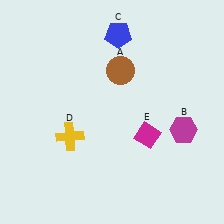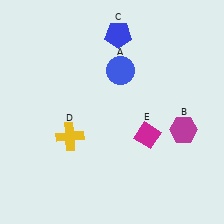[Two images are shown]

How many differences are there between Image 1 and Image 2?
There is 1 difference between the two images.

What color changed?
The circle (A) changed from brown in Image 1 to blue in Image 2.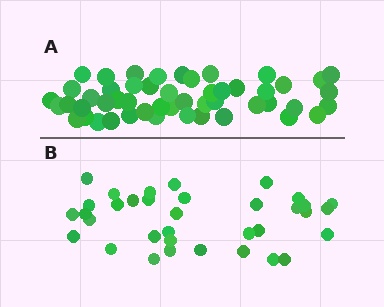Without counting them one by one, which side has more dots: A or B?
Region A (the top region) has more dots.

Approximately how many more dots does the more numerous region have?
Region A has approximately 15 more dots than region B.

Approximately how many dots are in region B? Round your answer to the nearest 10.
About 40 dots. (The exact count is 35, which rounds to 40.)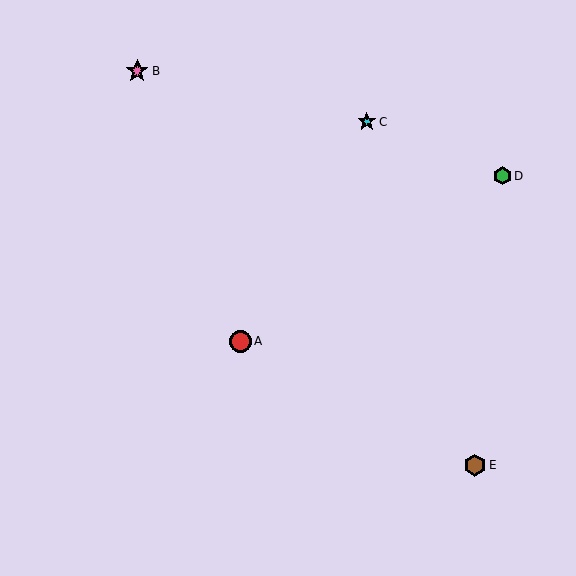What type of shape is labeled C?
Shape C is a cyan star.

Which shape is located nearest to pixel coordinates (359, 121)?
The cyan star (labeled C) at (367, 122) is nearest to that location.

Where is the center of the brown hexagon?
The center of the brown hexagon is at (475, 465).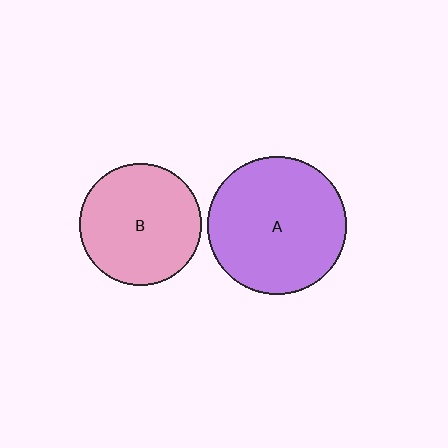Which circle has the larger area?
Circle A (purple).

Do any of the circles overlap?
No, none of the circles overlap.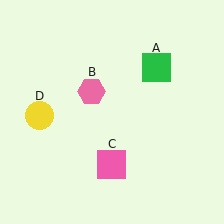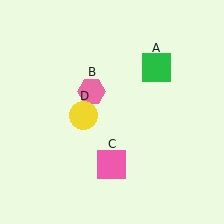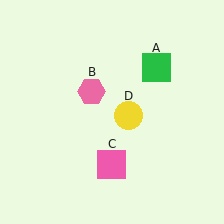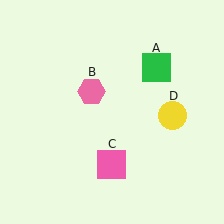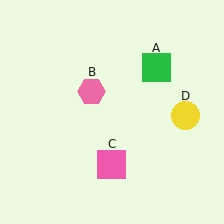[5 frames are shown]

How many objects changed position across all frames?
1 object changed position: yellow circle (object D).